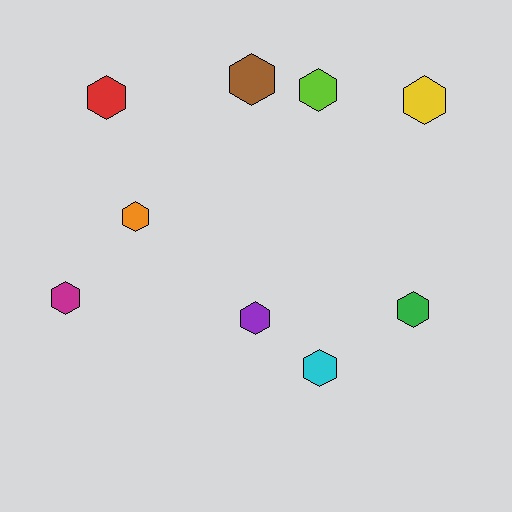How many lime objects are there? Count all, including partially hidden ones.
There is 1 lime object.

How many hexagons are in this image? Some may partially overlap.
There are 9 hexagons.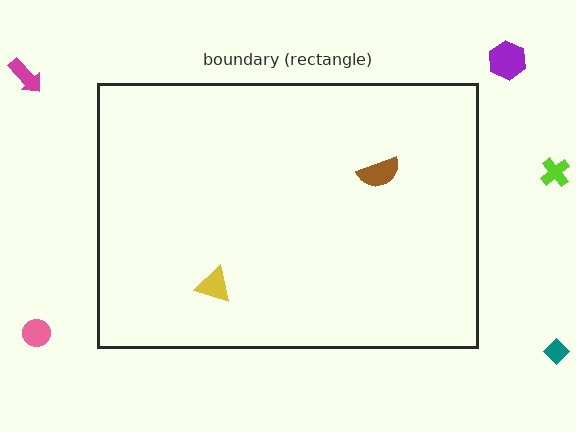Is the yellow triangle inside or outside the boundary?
Inside.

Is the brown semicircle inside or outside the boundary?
Inside.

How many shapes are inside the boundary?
2 inside, 5 outside.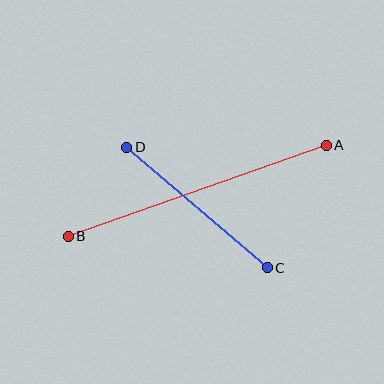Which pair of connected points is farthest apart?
Points A and B are farthest apart.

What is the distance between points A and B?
The distance is approximately 274 pixels.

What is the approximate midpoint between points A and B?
The midpoint is at approximately (197, 191) pixels.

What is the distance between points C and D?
The distance is approximately 185 pixels.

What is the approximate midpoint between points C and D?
The midpoint is at approximately (197, 207) pixels.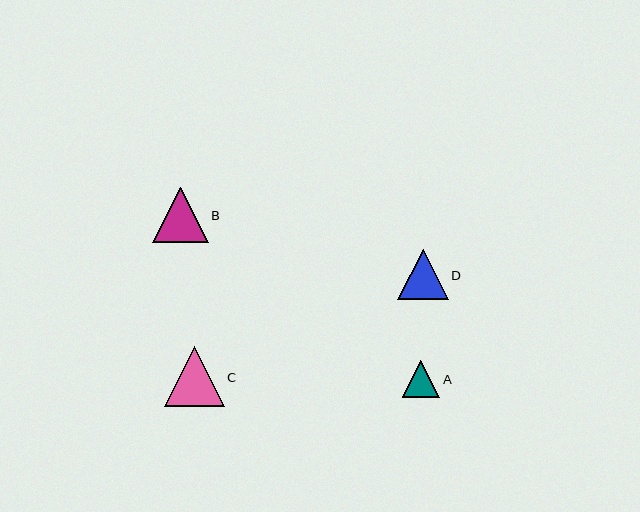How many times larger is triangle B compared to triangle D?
Triangle B is approximately 1.1 times the size of triangle D.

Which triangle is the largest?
Triangle C is the largest with a size of approximately 60 pixels.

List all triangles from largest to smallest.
From largest to smallest: C, B, D, A.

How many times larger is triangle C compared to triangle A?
Triangle C is approximately 1.6 times the size of triangle A.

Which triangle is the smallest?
Triangle A is the smallest with a size of approximately 37 pixels.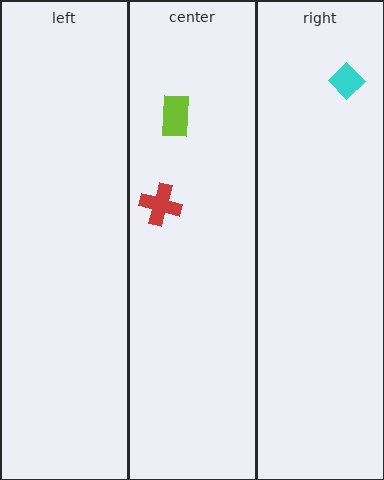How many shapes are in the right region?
1.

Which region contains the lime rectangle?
The center region.